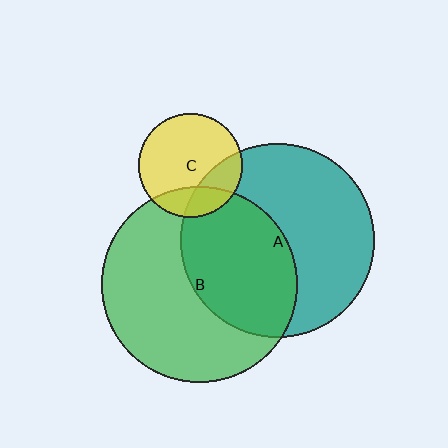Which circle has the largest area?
Circle B (green).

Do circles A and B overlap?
Yes.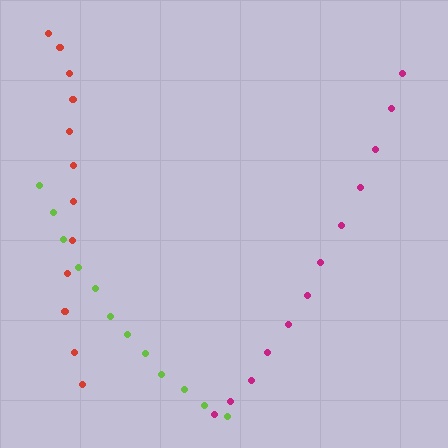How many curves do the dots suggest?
There are 3 distinct paths.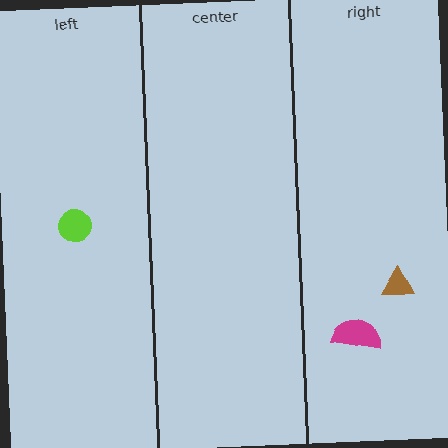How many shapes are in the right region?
2.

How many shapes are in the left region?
1.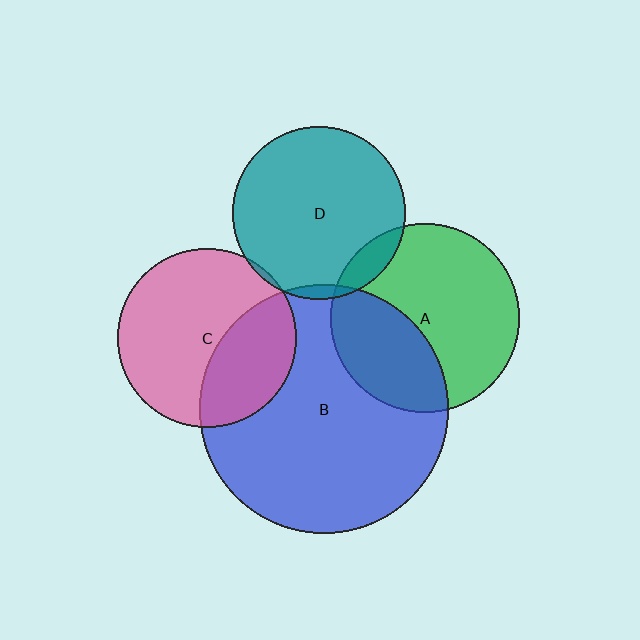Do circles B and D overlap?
Yes.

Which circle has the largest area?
Circle B (blue).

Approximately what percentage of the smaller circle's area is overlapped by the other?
Approximately 5%.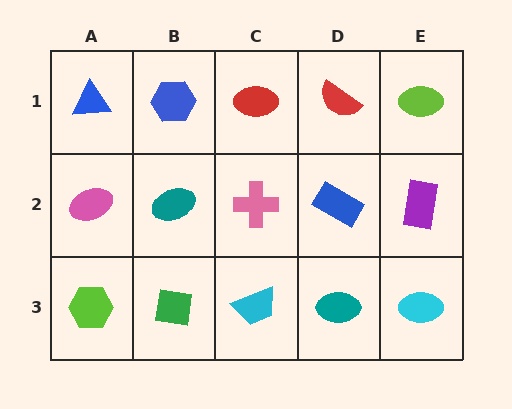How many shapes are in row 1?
5 shapes.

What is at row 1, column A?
A blue triangle.